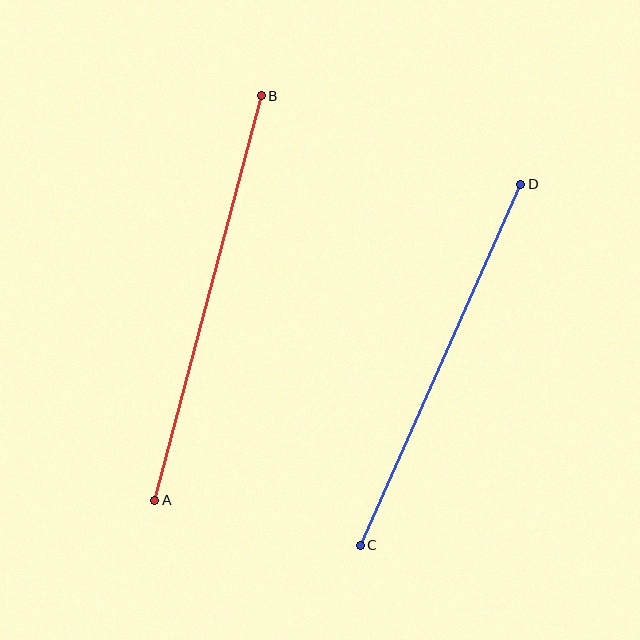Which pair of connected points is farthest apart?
Points A and B are farthest apart.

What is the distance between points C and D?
The distance is approximately 395 pixels.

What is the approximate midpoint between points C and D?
The midpoint is at approximately (440, 365) pixels.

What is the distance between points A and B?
The distance is approximately 418 pixels.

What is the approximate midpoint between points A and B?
The midpoint is at approximately (208, 298) pixels.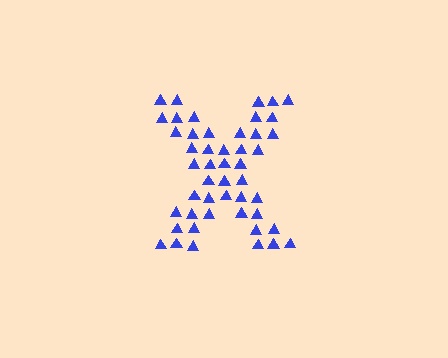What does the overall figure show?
The overall figure shows the letter X.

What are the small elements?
The small elements are triangles.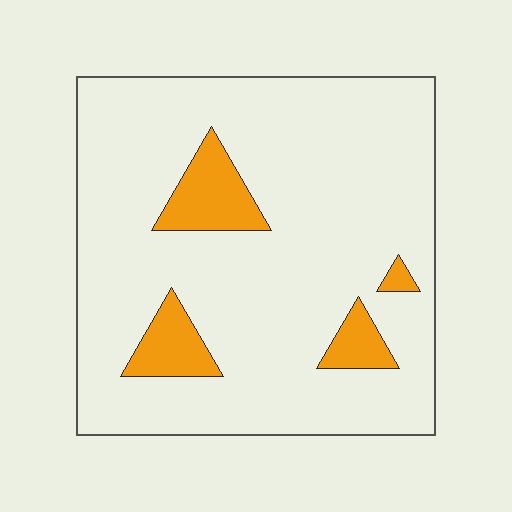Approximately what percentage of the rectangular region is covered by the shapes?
Approximately 10%.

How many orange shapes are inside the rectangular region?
4.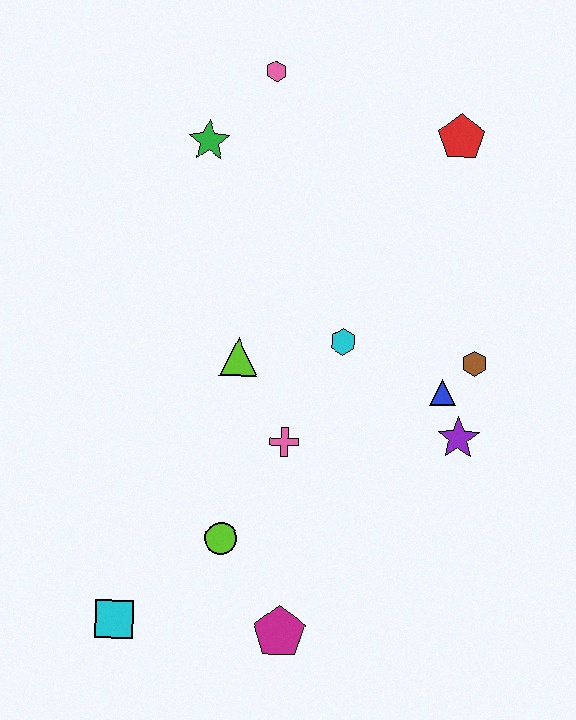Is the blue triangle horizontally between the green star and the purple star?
Yes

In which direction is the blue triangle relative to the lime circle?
The blue triangle is to the right of the lime circle.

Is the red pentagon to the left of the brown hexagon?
Yes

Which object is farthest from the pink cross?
The pink hexagon is farthest from the pink cross.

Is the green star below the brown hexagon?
No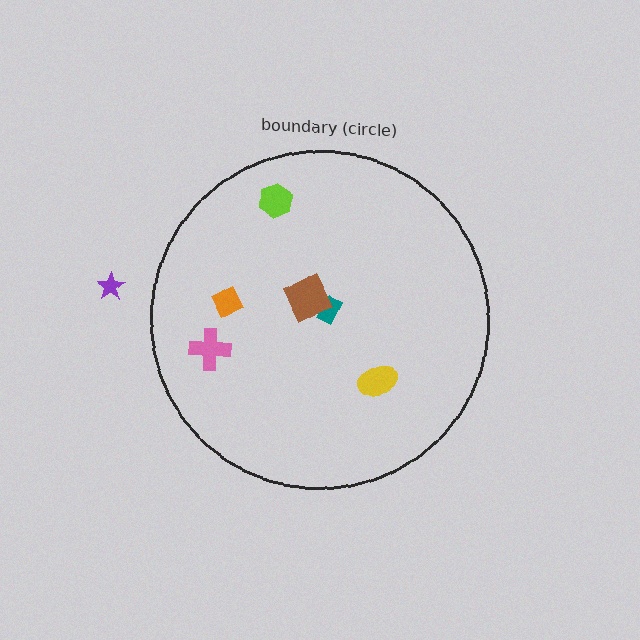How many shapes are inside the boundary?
6 inside, 1 outside.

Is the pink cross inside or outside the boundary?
Inside.